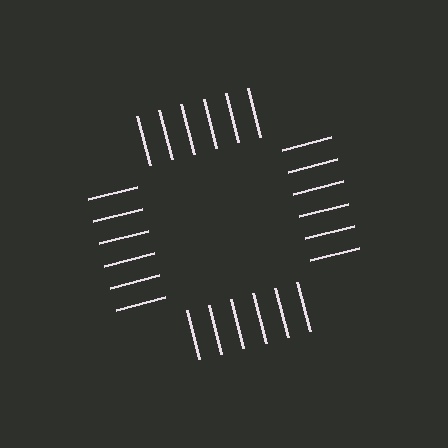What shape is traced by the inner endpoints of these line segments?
An illusory square — the line segments terminate on its edges but no continuous stroke is drawn.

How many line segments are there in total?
24 — 6 along each of the 4 edges.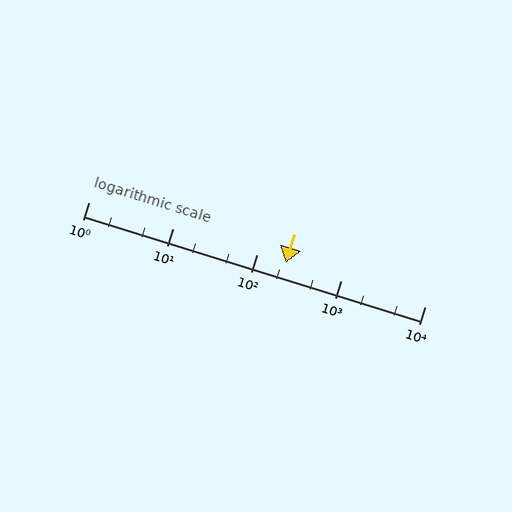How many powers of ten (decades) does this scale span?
The scale spans 4 decades, from 1 to 10000.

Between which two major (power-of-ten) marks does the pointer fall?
The pointer is between 100 and 1000.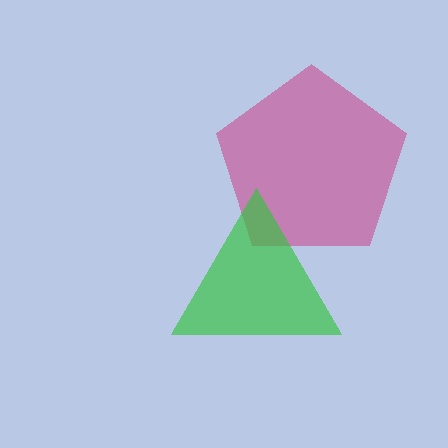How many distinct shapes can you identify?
There are 2 distinct shapes: a magenta pentagon, a green triangle.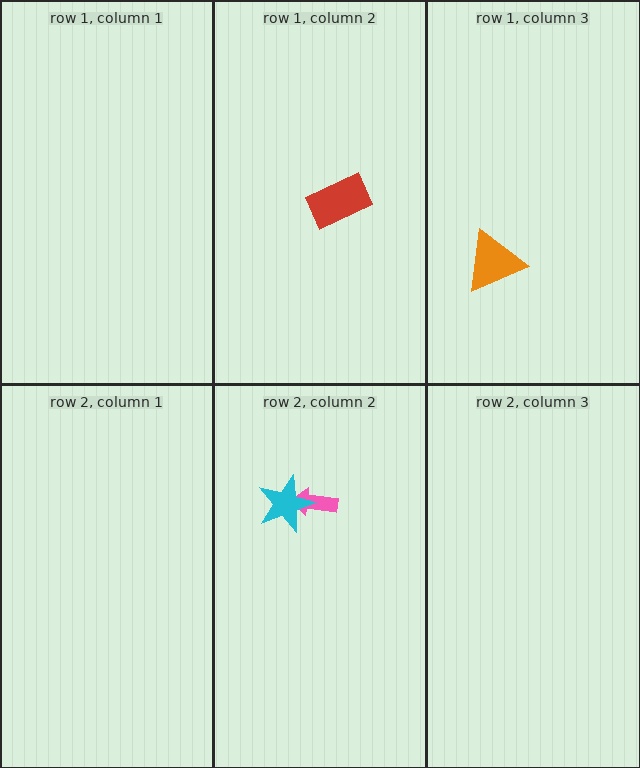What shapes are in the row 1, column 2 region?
The red rectangle.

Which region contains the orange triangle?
The row 1, column 3 region.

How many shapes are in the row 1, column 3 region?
1.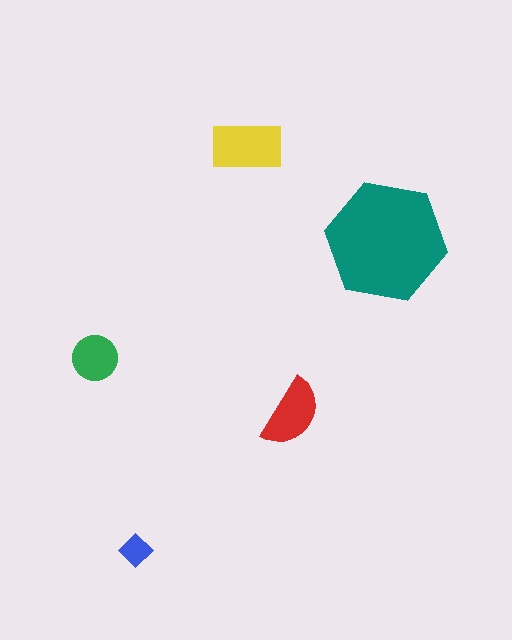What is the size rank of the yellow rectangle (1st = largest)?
2nd.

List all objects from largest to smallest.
The teal hexagon, the yellow rectangle, the red semicircle, the green circle, the blue diamond.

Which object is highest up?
The yellow rectangle is topmost.